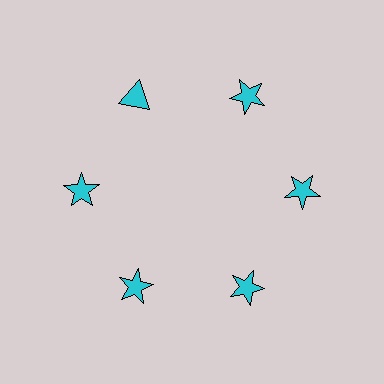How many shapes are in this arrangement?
There are 6 shapes arranged in a ring pattern.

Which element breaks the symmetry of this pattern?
The cyan triangle at roughly the 11 o'clock position breaks the symmetry. All other shapes are cyan stars.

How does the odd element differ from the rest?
It has a different shape: triangle instead of star.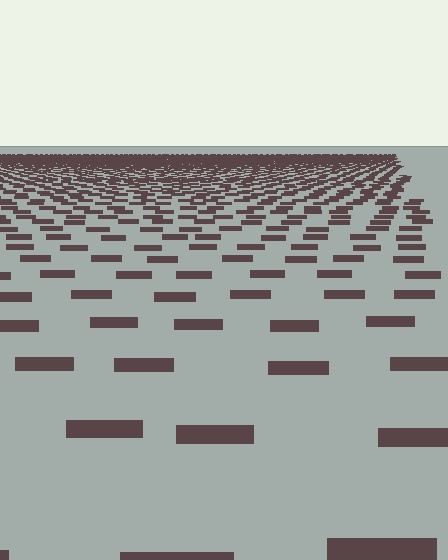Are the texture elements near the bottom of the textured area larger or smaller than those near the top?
Larger. Near the bottom, elements are closer to the viewer and appear at a bigger on-screen size.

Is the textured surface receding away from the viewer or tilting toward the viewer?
The surface is receding away from the viewer. Texture elements get smaller and denser toward the top.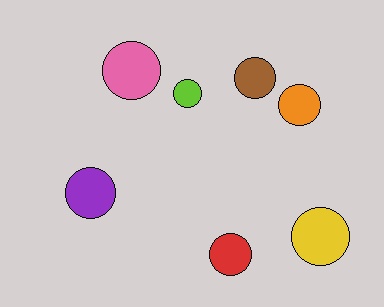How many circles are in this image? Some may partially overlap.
There are 7 circles.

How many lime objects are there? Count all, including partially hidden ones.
There is 1 lime object.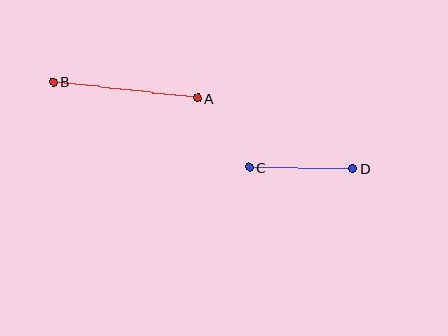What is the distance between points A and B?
The distance is approximately 146 pixels.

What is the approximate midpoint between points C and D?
The midpoint is at approximately (301, 168) pixels.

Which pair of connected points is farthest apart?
Points A and B are farthest apart.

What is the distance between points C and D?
The distance is approximately 104 pixels.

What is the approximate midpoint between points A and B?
The midpoint is at approximately (125, 90) pixels.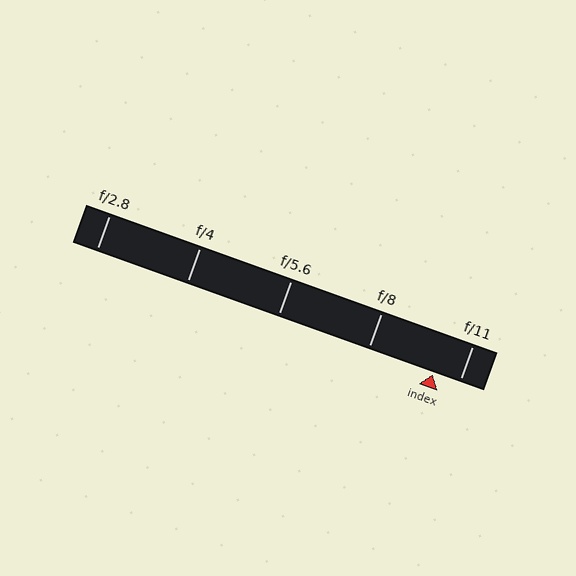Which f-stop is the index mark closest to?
The index mark is closest to f/11.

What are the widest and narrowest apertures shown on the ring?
The widest aperture shown is f/2.8 and the narrowest is f/11.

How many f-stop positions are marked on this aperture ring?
There are 5 f-stop positions marked.